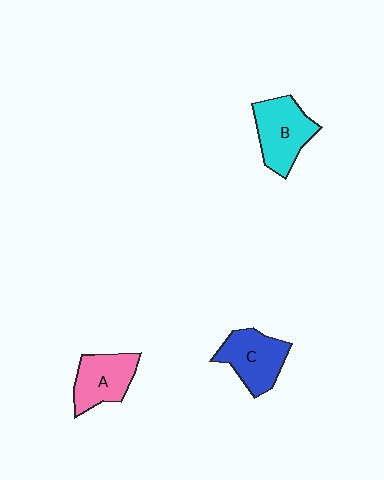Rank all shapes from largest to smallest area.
From largest to smallest: B (cyan), C (blue), A (pink).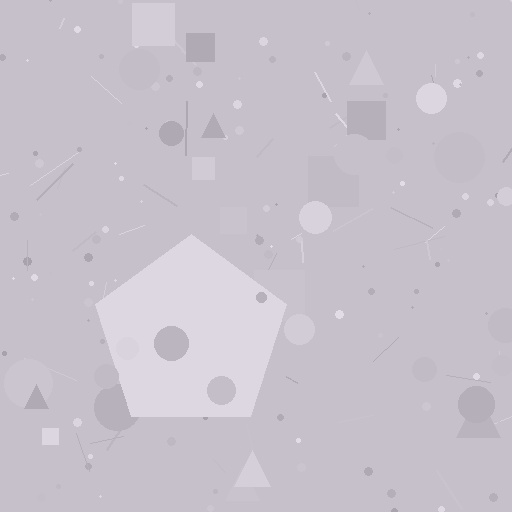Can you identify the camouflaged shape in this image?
The camouflaged shape is a pentagon.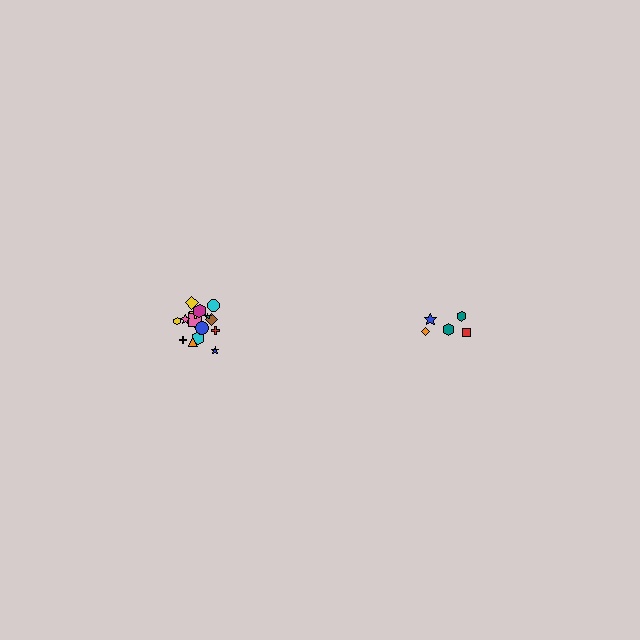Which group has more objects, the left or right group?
The left group.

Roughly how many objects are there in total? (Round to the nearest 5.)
Roughly 25 objects in total.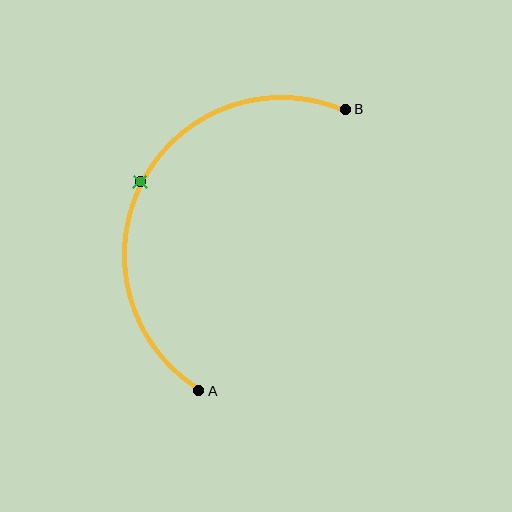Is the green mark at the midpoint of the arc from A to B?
Yes. The green mark lies on the arc at equal arc-length from both A and B — it is the arc midpoint.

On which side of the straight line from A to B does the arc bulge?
The arc bulges to the left of the straight line connecting A and B.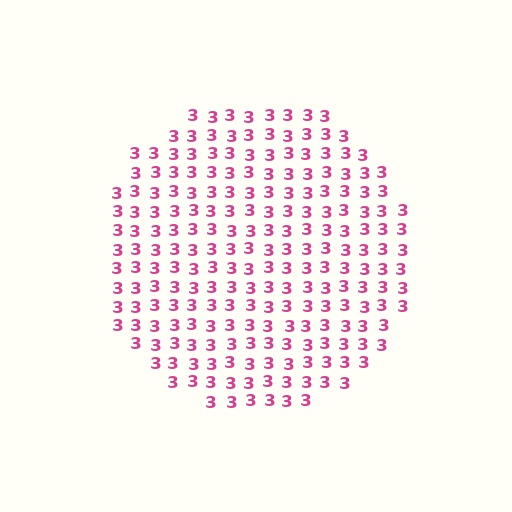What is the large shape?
The large shape is a circle.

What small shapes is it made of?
It is made of small digit 3's.